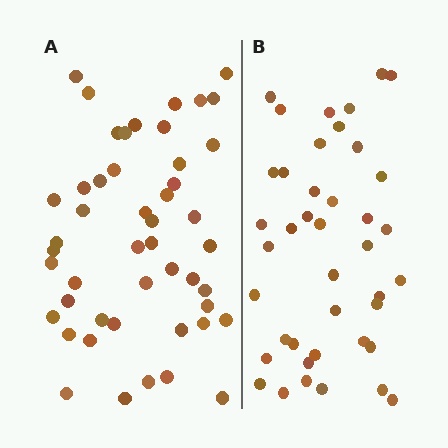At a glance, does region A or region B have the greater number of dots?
Region A (the left region) has more dots.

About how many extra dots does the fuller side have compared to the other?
Region A has roughly 8 or so more dots than region B.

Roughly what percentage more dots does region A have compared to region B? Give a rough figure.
About 15% more.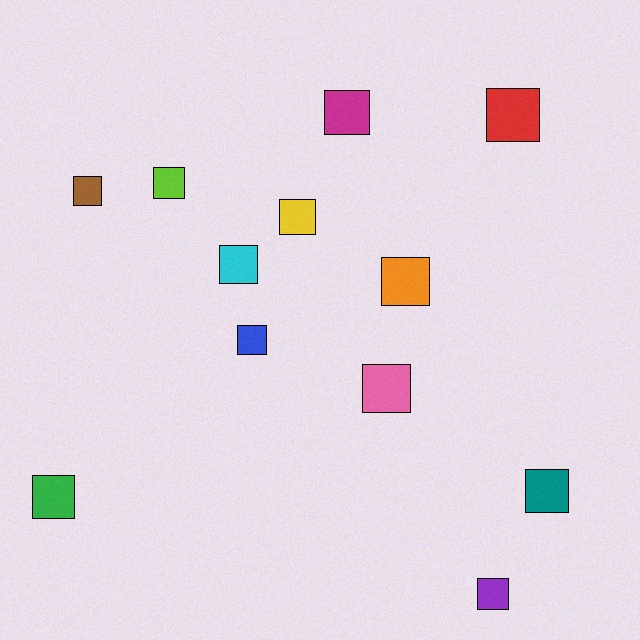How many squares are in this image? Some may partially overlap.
There are 12 squares.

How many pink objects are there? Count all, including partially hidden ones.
There is 1 pink object.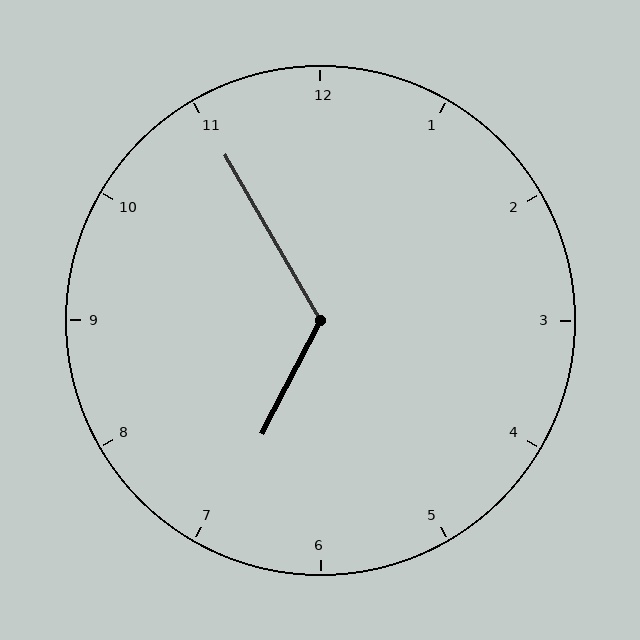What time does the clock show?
6:55.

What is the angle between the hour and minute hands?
Approximately 122 degrees.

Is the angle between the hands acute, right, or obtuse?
It is obtuse.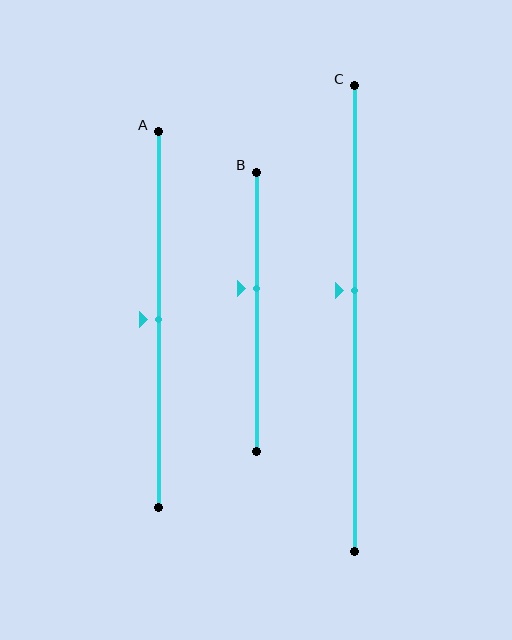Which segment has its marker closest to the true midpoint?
Segment A has its marker closest to the true midpoint.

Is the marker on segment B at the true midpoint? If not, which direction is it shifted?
No, the marker on segment B is shifted upward by about 8% of the segment length.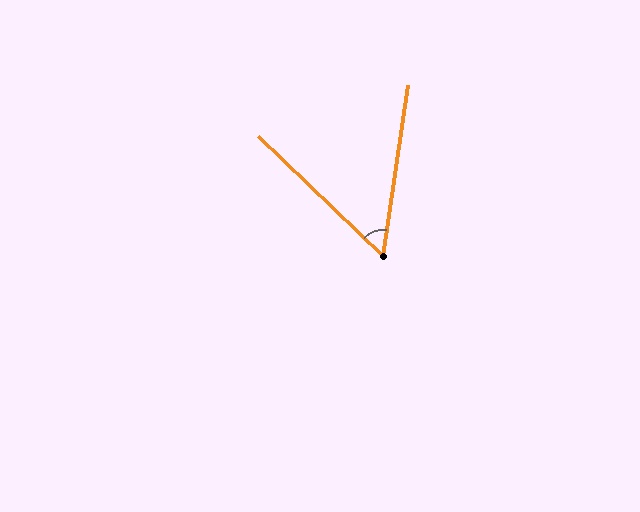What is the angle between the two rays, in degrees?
Approximately 54 degrees.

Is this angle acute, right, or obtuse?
It is acute.